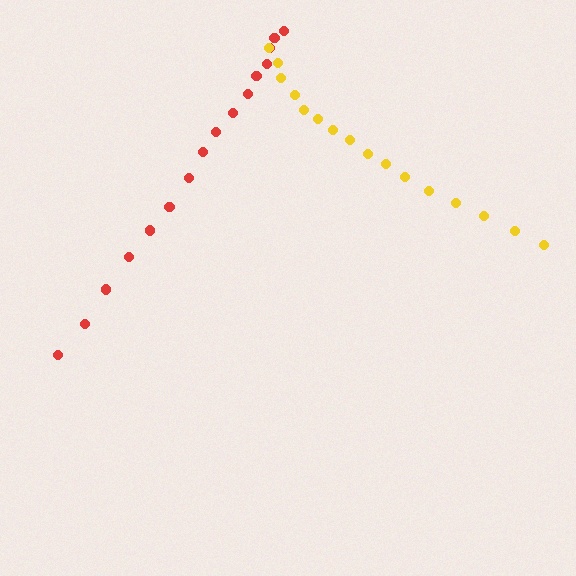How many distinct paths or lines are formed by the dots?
There are 2 distinct paths.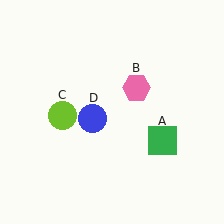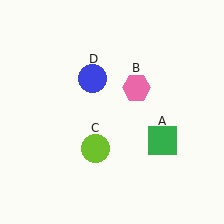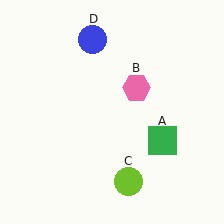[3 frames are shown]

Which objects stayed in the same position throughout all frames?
Green square (object A) and pink hexagon (object B) remained stationary.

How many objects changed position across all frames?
2 objects changed position: lime circle (object C), blue circle (object D).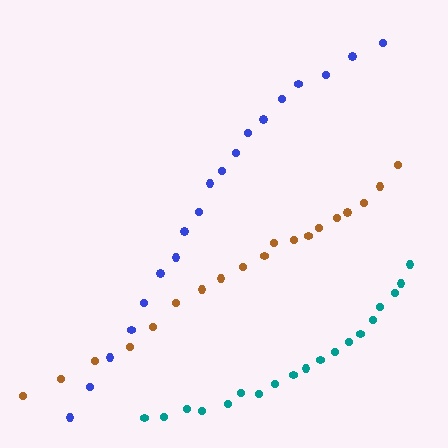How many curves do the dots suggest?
There are 3 distinct paths.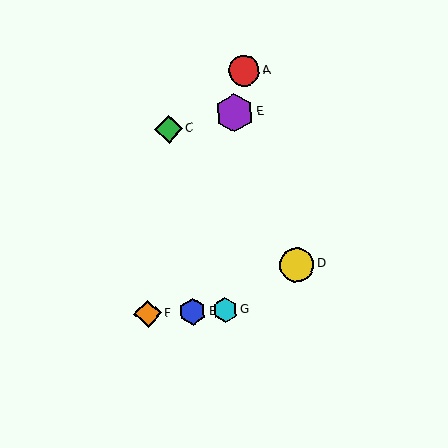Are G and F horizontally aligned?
Yes, both are at y≈310.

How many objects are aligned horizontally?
3 objects (B, F, G) are aligned horizontally.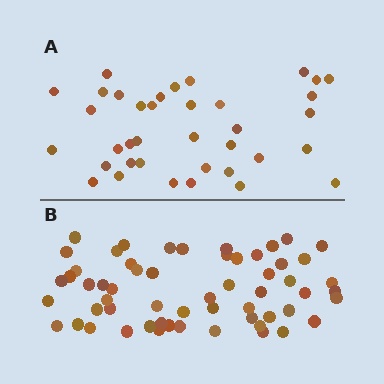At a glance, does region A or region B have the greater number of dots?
Region B (the bottom region) has more dots.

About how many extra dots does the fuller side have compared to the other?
Region B has approximately 20 more dots than region A.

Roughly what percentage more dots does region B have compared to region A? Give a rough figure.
About 55% more.